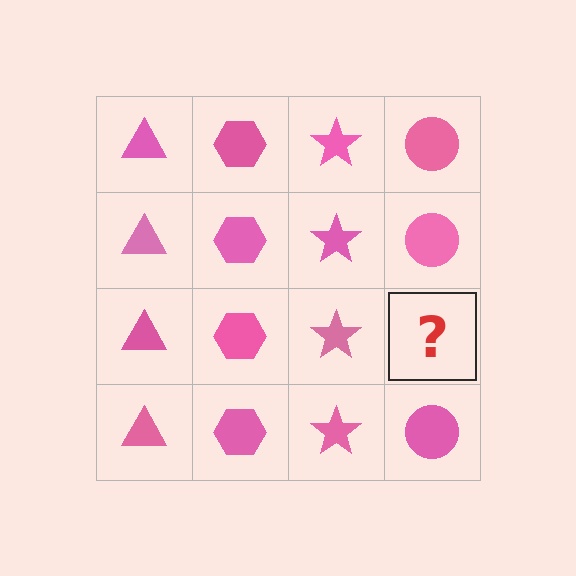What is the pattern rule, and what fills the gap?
The rule is that each column has a consistent shape. The gap should be filled with a pink circle.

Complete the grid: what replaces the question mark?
The question mark should be replaced with a pink circle.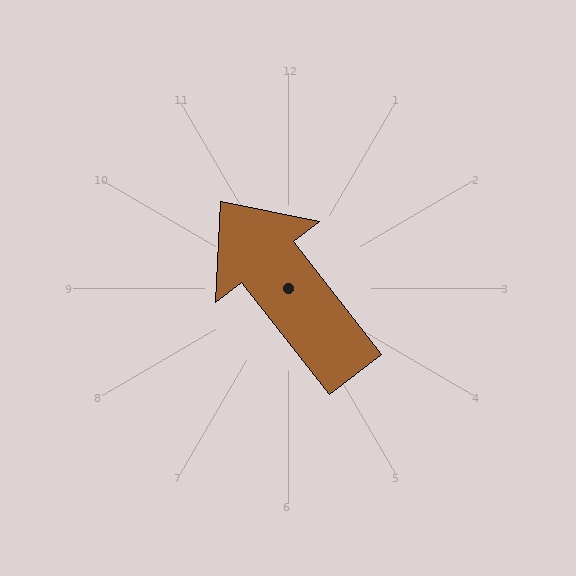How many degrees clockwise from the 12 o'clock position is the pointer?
Approximately 322 degrees.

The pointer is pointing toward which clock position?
Roughly 11 o'clock.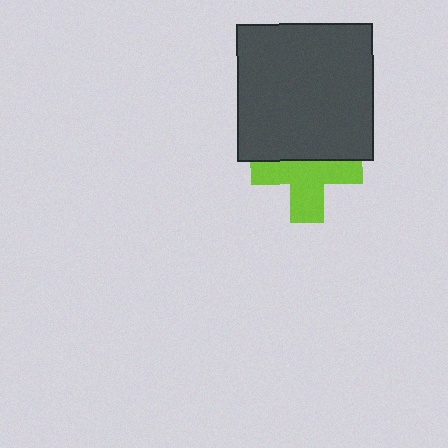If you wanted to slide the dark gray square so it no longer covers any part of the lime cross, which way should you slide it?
Slide it up — that is the most direct way to separate the two shapes.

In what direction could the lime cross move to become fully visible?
The lime cross could move down. That would shift it out from behind the dark gray square entirely.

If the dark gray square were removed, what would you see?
You would see the complete lime cross.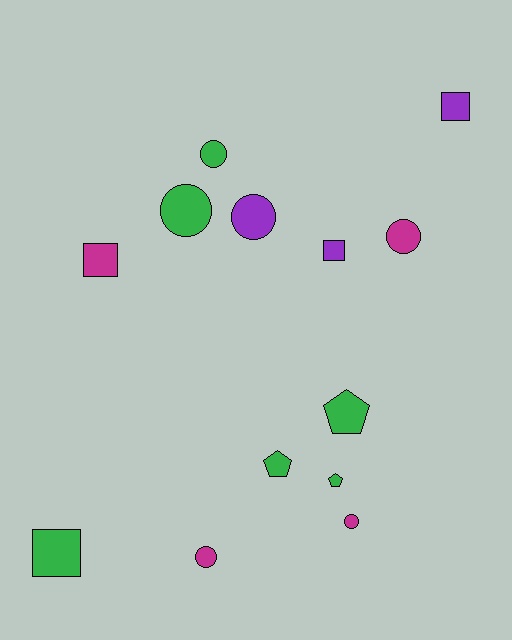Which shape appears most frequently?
Circle, with 6 objects.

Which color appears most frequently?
Green, with 6 objects.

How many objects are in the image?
There are 13 objects.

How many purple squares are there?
There are 2 purple squares.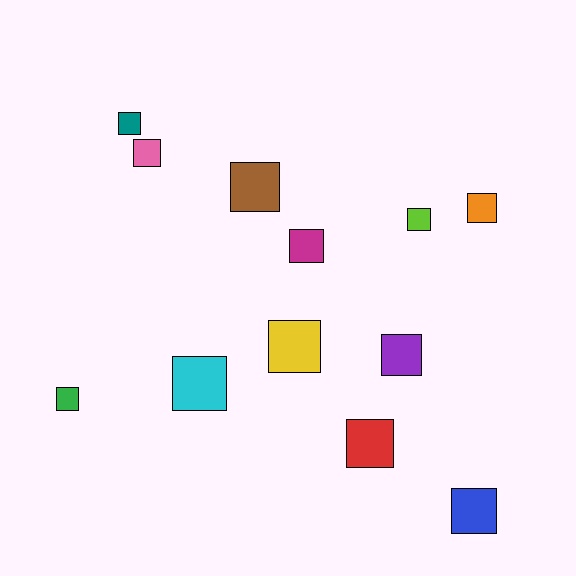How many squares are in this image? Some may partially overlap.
There are 12 squares.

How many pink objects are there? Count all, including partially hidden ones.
There is 1 pink object.